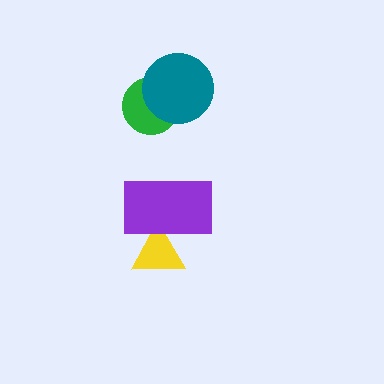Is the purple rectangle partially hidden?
No, no other shape covers it.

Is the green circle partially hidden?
Yes, it is partially covered by another shape.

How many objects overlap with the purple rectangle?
1 object overlaps with the purple rectangle.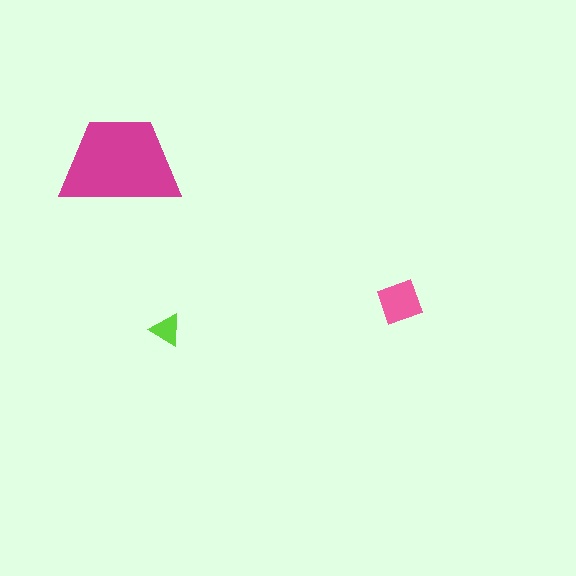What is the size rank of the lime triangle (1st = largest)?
3rd.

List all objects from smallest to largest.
The lime triangle, the pink square, the magenta trapezoid.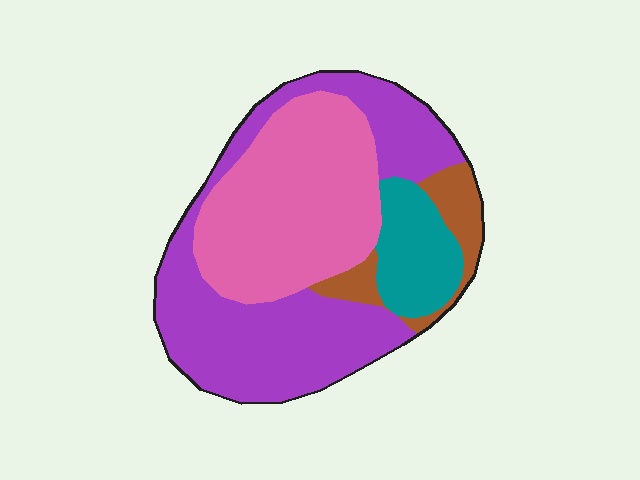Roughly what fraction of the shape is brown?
Brown takes up about one tenth (1/10) of the shape.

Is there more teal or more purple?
Purple.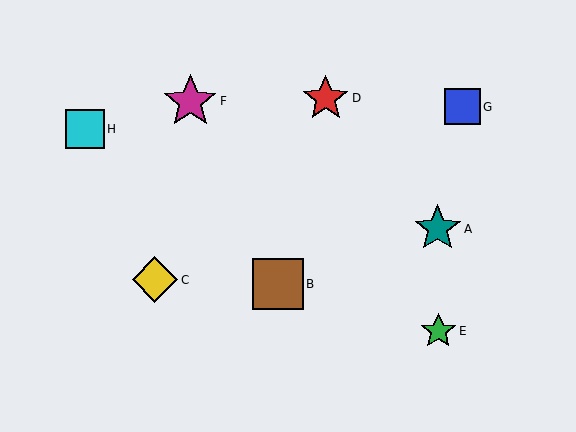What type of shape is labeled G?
Shape G is a blue square.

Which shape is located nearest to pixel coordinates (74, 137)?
The cyan square (labeled H) at (85, 129) is nearest to that location.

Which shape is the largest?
The magenta star (labeled F) is the largest.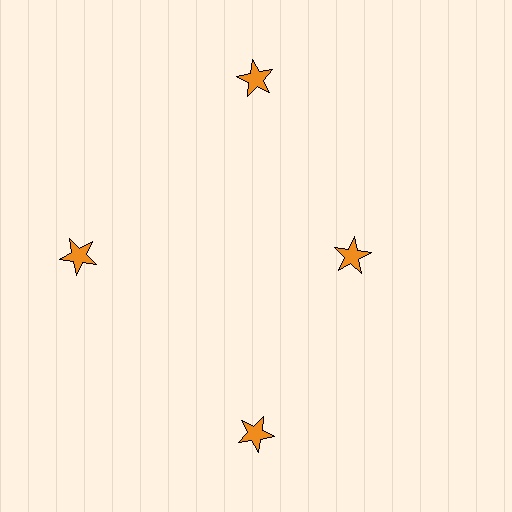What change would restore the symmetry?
The symmetry would be restored by moving it outward, back onto the ring so that all 4 stars sit at equal angles and equal distance from the center.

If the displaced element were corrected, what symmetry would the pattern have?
It would have 4-fold rotational symmetry — the pattern would map onto itself every 90 degrees.